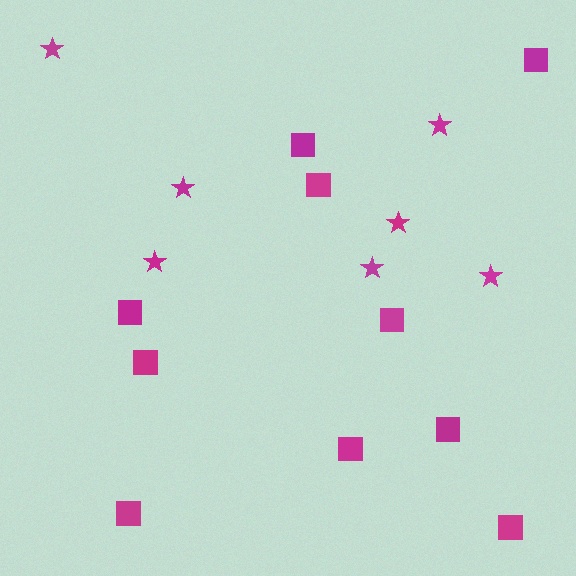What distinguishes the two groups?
There are 2 groups: one group of squares (10) and one group of stars (7).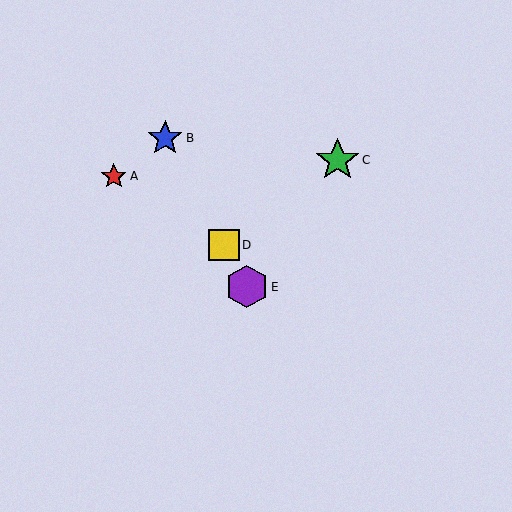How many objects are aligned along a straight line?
3 objects (B, D, E) are aligned along a straight line.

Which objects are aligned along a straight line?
Objects B, D, E are aligned along a straight line.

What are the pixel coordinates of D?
Object D is at (224, 245).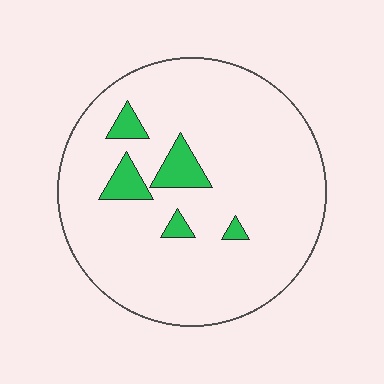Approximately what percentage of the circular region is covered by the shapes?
Approximately 10%.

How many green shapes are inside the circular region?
5.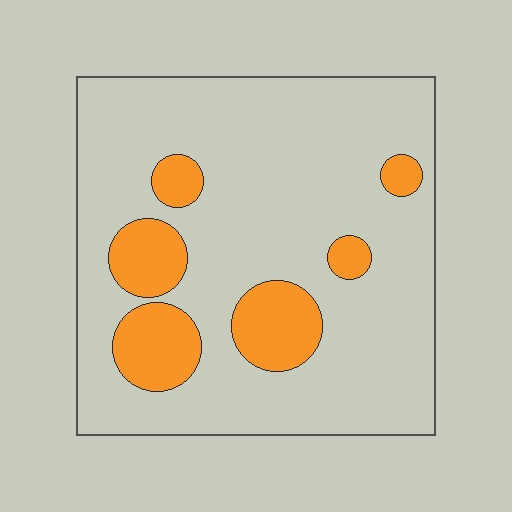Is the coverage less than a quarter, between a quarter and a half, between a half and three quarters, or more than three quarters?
Less than a quarter.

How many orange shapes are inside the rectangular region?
6.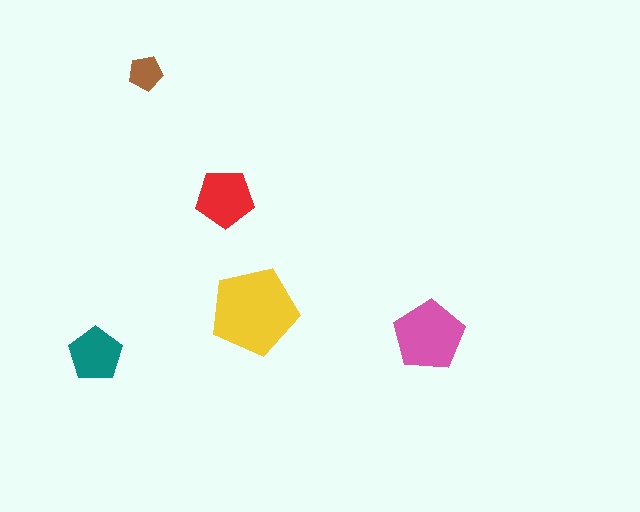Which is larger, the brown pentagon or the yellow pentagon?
The yellow one.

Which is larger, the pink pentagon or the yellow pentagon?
The yellow one.